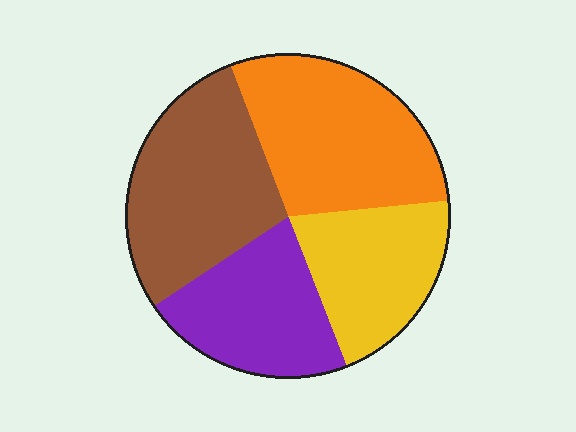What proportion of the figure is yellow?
Yellow covers about 20% of the figure.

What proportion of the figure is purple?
Purple covers around 20% of the figure.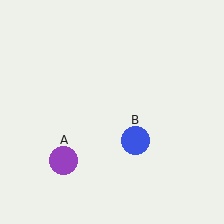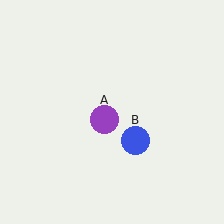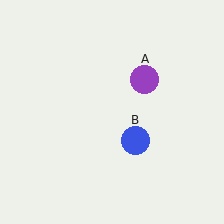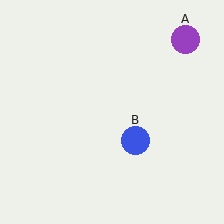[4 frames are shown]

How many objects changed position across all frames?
1 object changed position: purple circle (object A).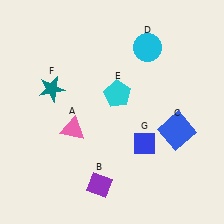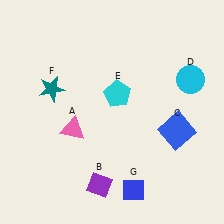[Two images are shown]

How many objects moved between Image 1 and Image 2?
2 objects moved between the two images.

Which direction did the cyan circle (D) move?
The cyan circle (D) moved right.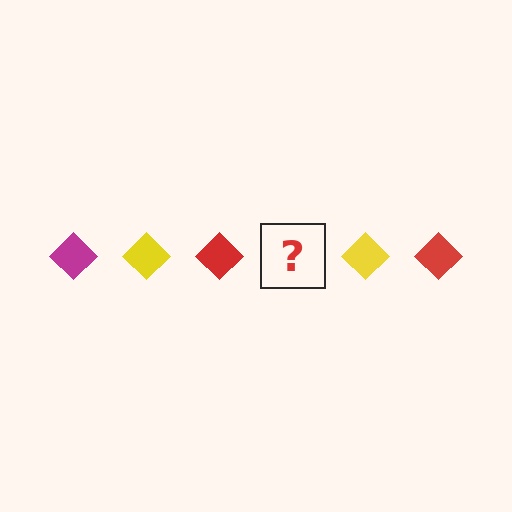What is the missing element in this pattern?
The missing element is a magenta diamond.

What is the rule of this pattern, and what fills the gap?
The rule is that the pattern cycles through magenta, yellow, red diamonds. The gap should be filled with a magenta diamond.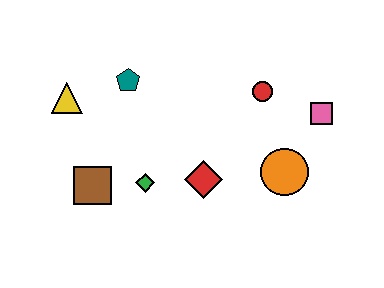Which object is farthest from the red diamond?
The yellow triangle is farthest from the red diamond.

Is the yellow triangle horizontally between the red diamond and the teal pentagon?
No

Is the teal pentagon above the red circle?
Yes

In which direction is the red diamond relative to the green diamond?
The red diamond is to the right of the green diamond.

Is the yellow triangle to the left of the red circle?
Yes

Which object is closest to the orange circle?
The pink square is closest to the orange circle.